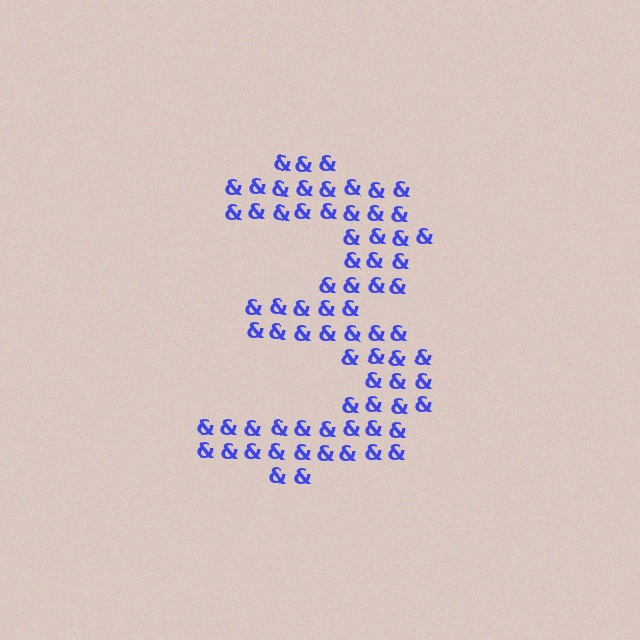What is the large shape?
The large shape is the digit 3.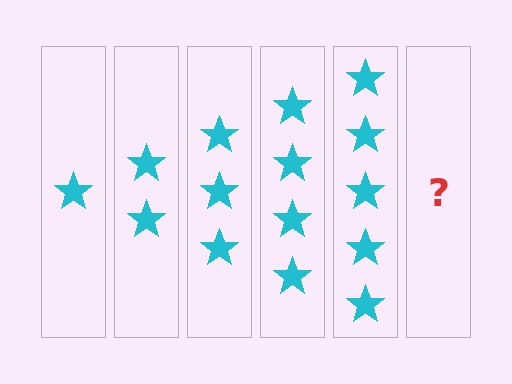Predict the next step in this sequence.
The next step is 6 stars.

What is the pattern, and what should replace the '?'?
The pattern is that each step adds one more star. The '?' should be 6 stars.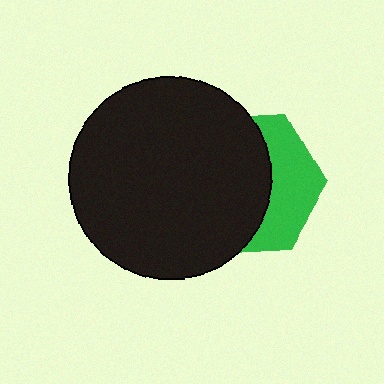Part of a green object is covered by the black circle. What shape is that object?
It is a hexagon.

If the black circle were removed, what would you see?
You would see the complete green hexagon.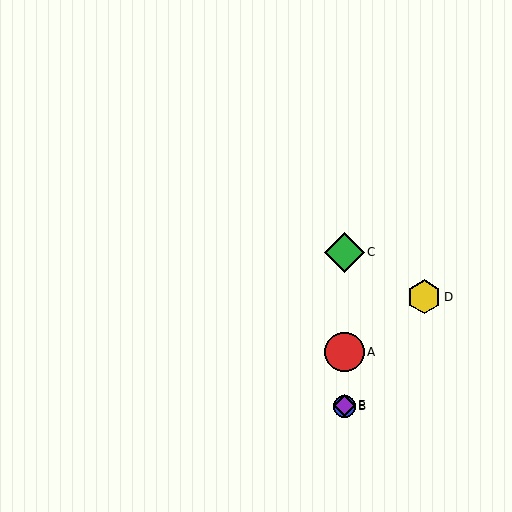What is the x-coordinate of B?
Object B is at x≈345.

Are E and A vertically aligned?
Yes, both are at x≈345.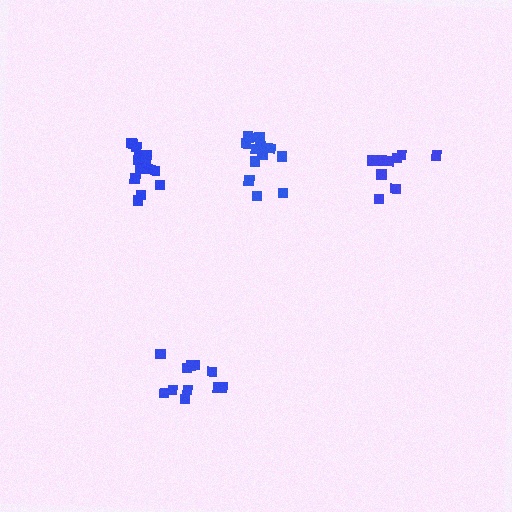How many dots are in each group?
Group 1: 9 dots, Group 2: 14 dots, Group 3: 12 dots, Group 4: 14 dots (49 total).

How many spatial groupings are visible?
There are 4 spatial groupings.